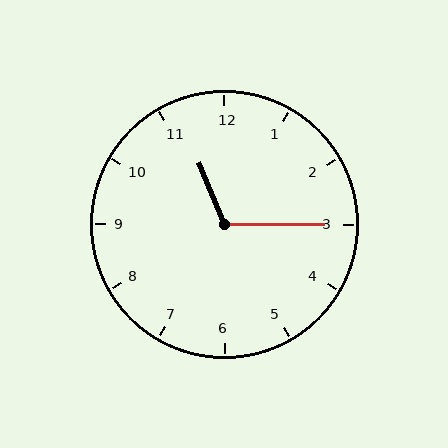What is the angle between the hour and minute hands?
Approximately 112 degrees.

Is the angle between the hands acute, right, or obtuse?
It is obtuse.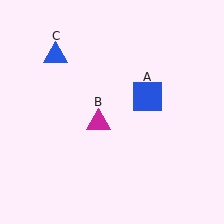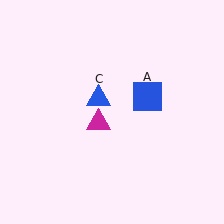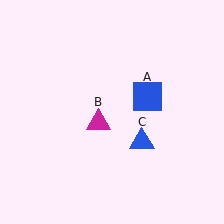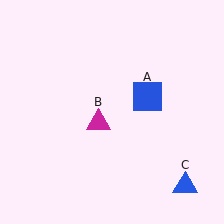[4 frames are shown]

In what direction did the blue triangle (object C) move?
The blue triangle (object C) moved down and to the right.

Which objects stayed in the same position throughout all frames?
Blue square (object A) and magenta triangle (object B) remained stationary.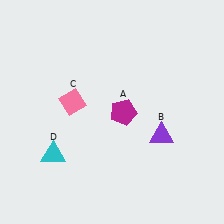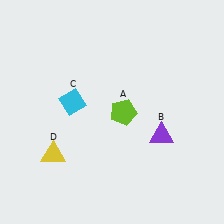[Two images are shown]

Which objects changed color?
A changed from magenta to lime. C changed from pink to cyan. D changed from cyan to yellow.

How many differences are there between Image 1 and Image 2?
There are 3 differences between the two images.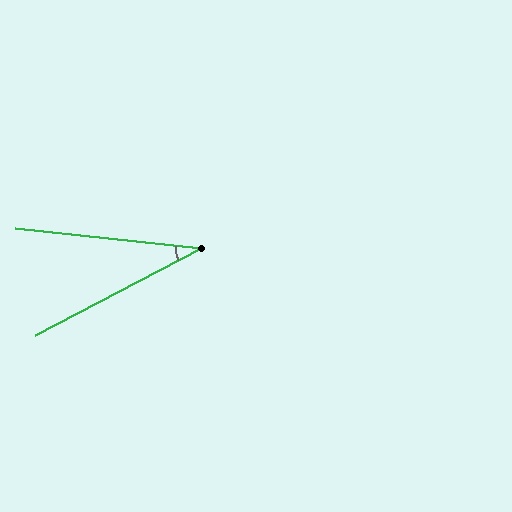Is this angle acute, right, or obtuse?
It is acute.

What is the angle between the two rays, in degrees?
Approximately 34 degrees.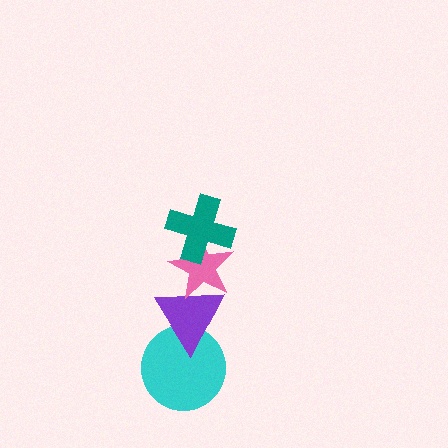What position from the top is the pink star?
The pink star is 2nd from the top.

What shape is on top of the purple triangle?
The pink star is on top of the purple triangle.